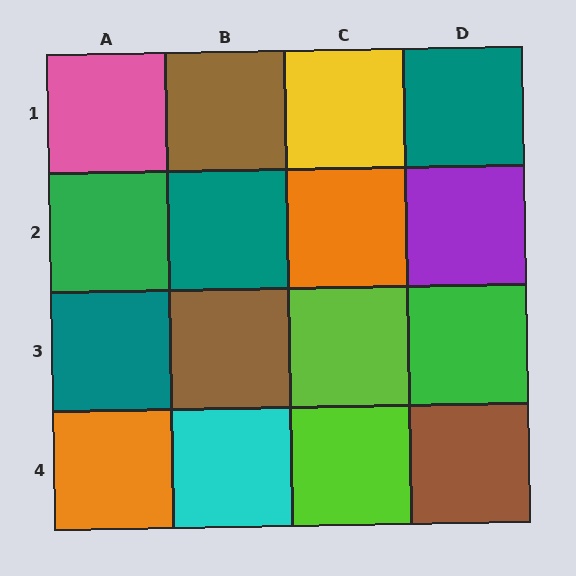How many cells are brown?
3 cells are brown.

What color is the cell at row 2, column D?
Purple.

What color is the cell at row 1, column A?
Pink.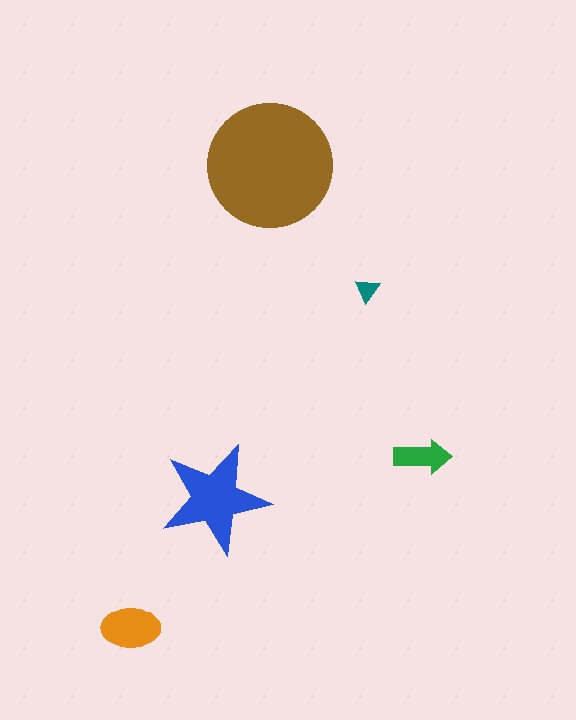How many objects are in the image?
There are 5 objects in the image.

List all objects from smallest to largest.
The teal triangle, the green arrow, the orange ellipse, the blue star, the brown circle.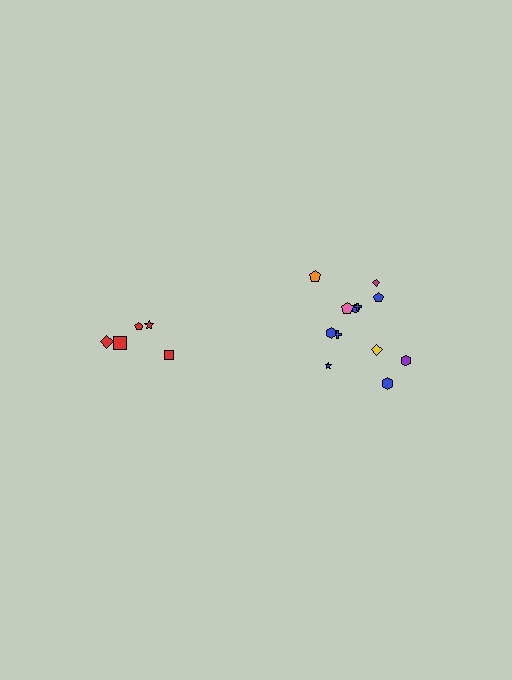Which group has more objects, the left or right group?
The right group.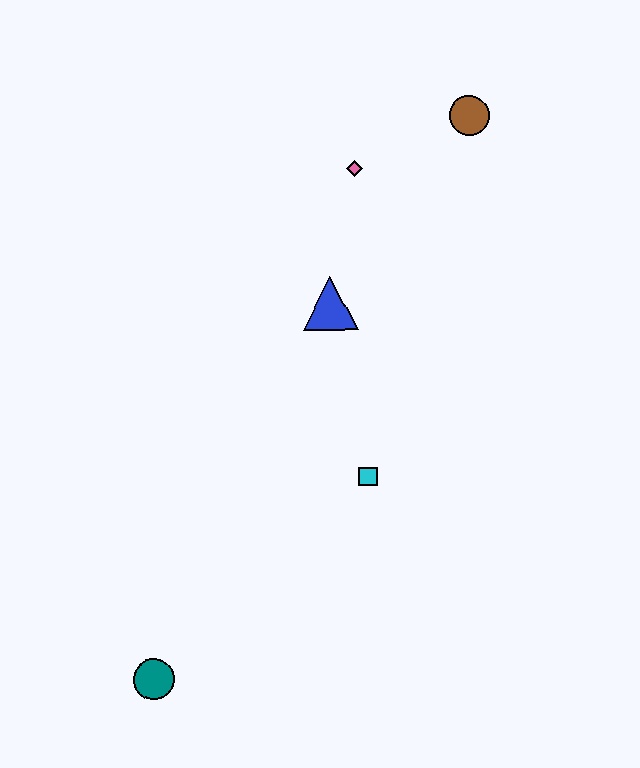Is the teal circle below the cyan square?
Yes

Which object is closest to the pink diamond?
The brown circle is closest to the pink diamond.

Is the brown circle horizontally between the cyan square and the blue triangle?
No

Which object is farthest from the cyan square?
The brown circle is farthest from the cyan square.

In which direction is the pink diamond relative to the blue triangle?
The pink diamond is above the blue triangle.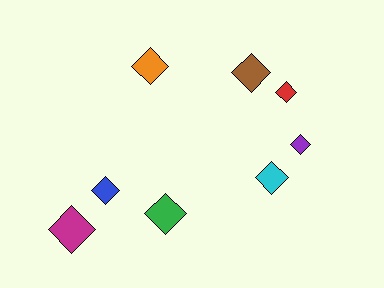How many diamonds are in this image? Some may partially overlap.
There are 8 diamonds.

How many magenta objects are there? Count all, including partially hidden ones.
There is 1 magenta object.